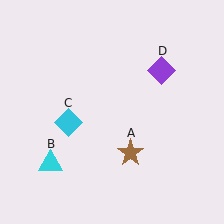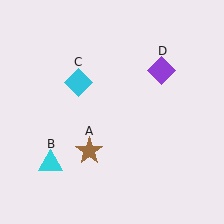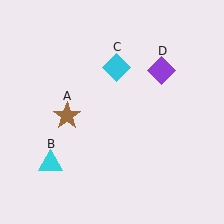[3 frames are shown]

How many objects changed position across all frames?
2 objects changed position: brown star (object A), cyan diamond (object C).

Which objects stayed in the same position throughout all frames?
Cyan triangle (object B) and purple diamond (object D) remained stationary.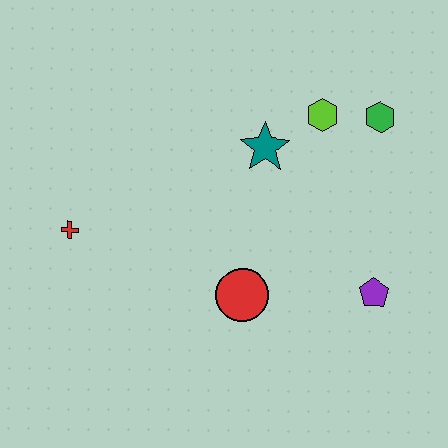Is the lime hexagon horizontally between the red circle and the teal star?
No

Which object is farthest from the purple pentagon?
The red cross is farthest from the purple pentagon.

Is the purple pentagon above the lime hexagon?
No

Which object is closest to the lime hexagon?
The green hexagon is closest to the lime hexagon.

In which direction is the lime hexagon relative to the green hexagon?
The lime hexagon is to the left of the green hexagon.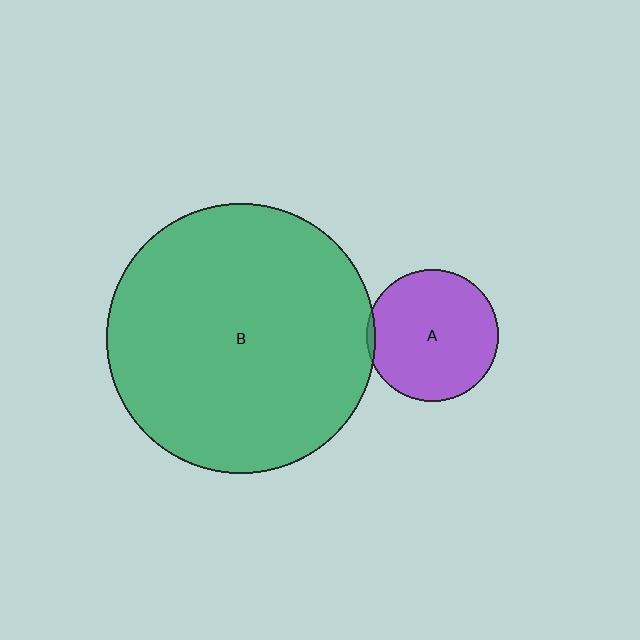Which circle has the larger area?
Circle B (green).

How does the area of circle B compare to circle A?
Approximately 4.2 times.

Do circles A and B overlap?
Yes.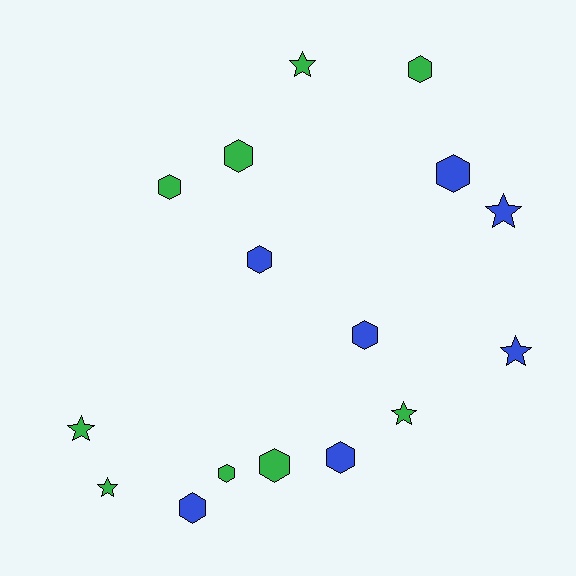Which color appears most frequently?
Green, with 9 objects.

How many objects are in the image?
There are 16 objects.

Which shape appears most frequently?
Hexagon, with 10 objects.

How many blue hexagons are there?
There are 5 blue hexagons.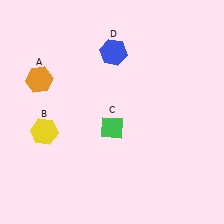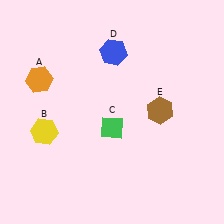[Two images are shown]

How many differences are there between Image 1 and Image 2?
There is 1 difference between the two images.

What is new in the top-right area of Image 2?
A brown hexagon (E) was added in the top-right area of Image 2.